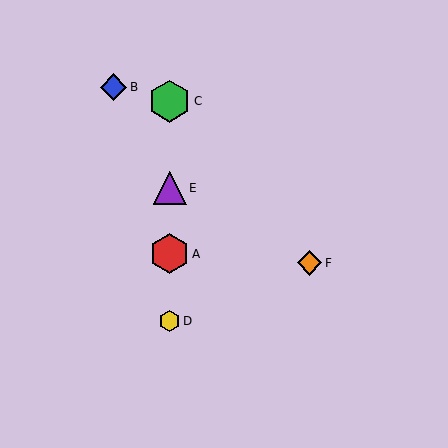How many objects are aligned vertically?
4 objects (A, C, D, E) are aligned vertically.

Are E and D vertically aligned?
Yes, both are at x≈170.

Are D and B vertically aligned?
No, D is at x≈170 and B is at x≈113.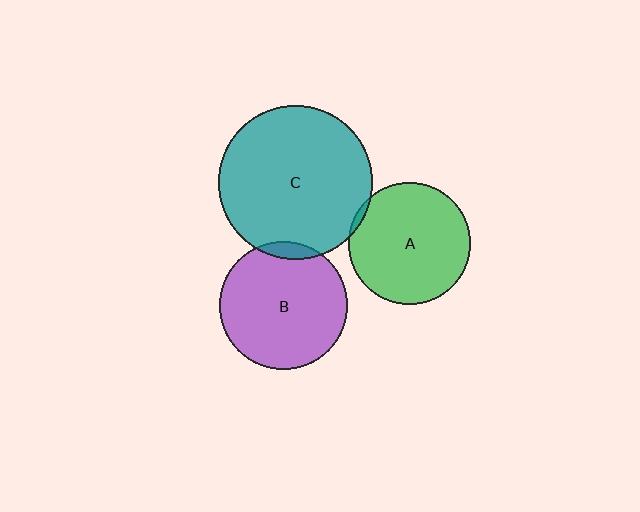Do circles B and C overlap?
Yes.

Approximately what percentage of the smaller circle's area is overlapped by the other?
Approximately 5%.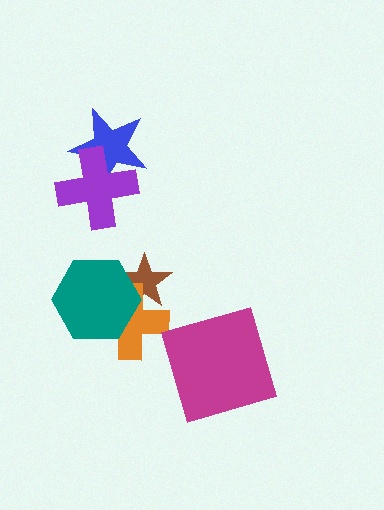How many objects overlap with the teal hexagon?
2 objects overlap with the teal hexagon.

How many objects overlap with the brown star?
2 objects overlap with the brown star.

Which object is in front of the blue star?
The purple cross is in front of the blue star.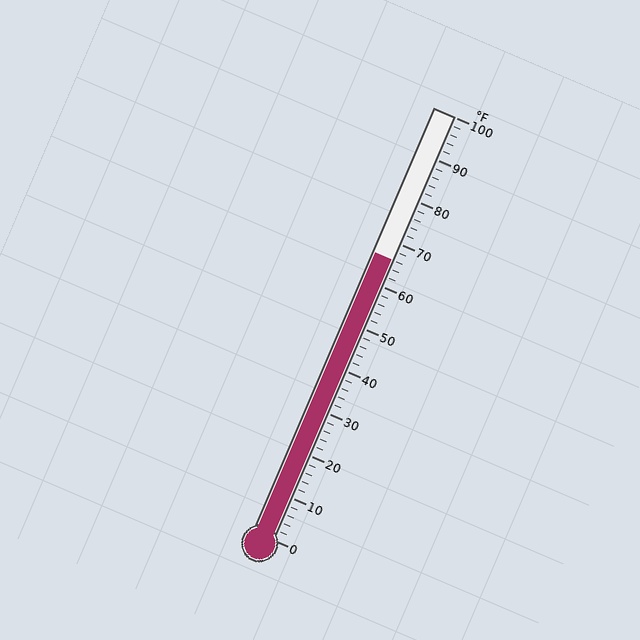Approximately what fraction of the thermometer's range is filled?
The thermometer is filled to approximately 65% of its range.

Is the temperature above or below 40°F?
The temperature is above 40°F.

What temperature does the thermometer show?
The thermometer shows approximately 66°F.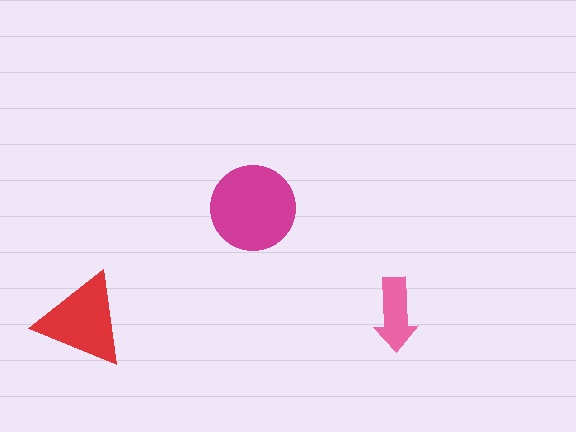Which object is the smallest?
The pink arrow.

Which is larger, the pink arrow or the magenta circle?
The magenta circle.